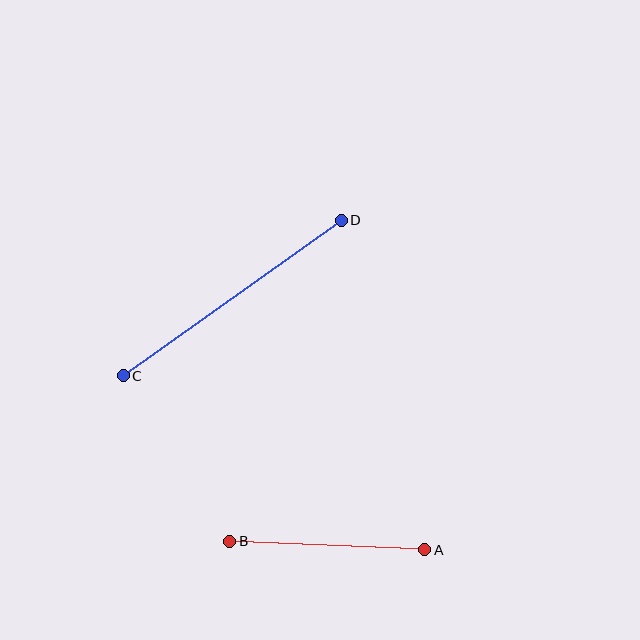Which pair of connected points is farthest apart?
Points C and D are farthest apart.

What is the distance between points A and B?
The distance is approximately 195 pixels.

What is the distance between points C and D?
The distance is approximately 268 pixels.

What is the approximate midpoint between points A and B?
The midpoint is at approximately (327, 546) pixels.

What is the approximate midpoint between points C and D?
The midpoint is at approximately (232, 298) pixels.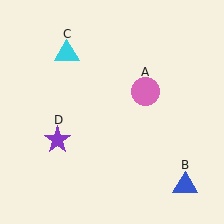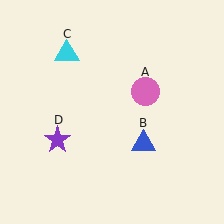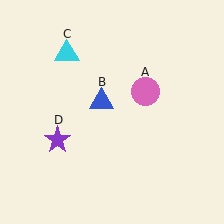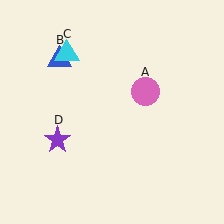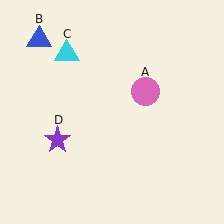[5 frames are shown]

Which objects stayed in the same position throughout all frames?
Pink circle (object A) and cyan triangle (object C) and purple star (object D) remained stationary.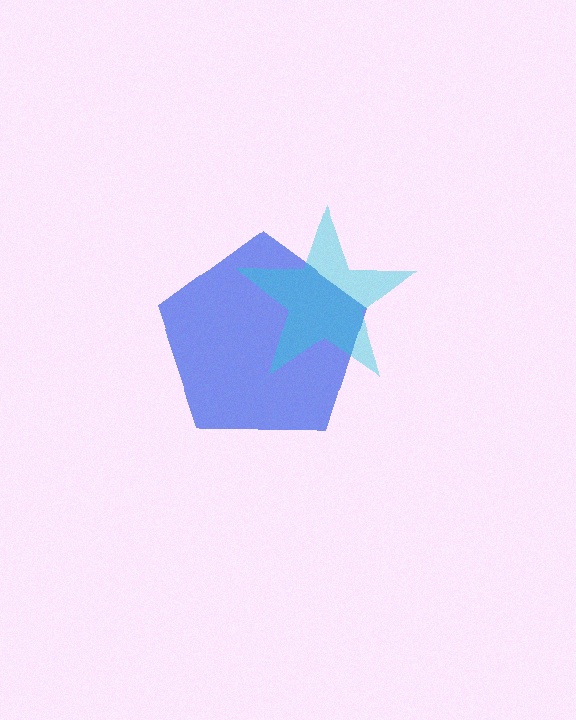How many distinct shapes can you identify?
There are 2 distinct shapes: a blue pentagon, a cyan star.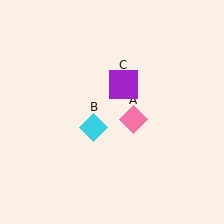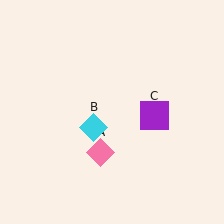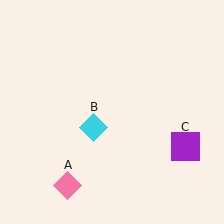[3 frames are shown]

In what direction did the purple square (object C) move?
The purple square (object C) moved down and to the right.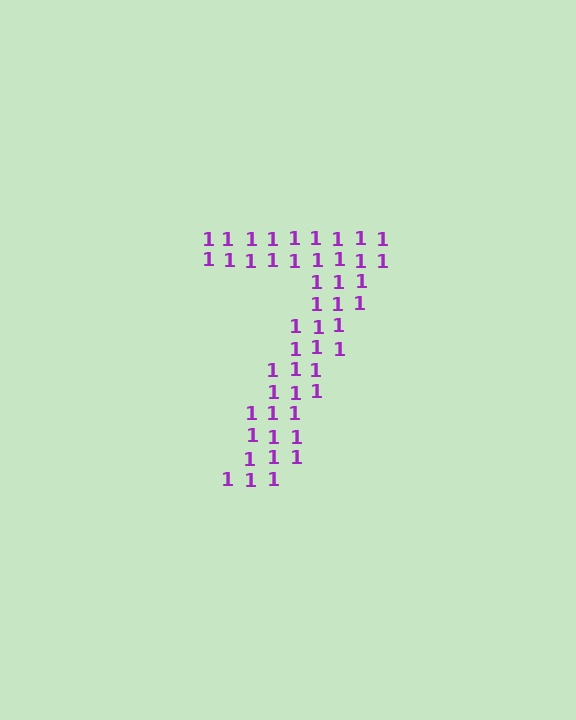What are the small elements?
The small elements are digit 1's.